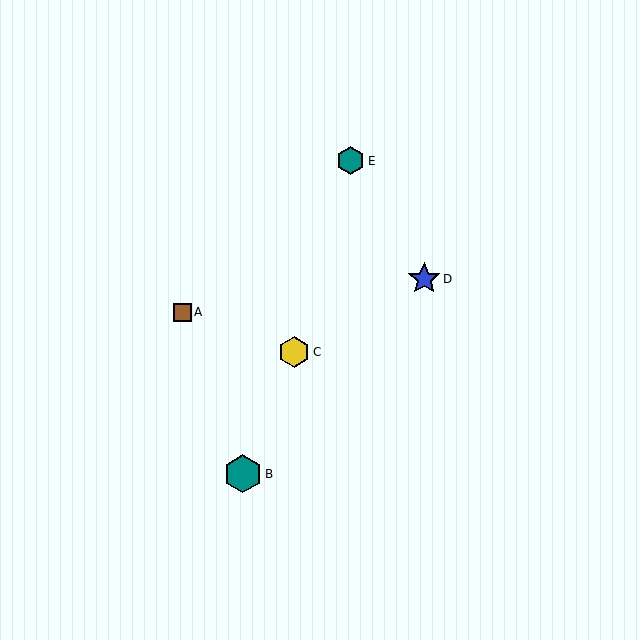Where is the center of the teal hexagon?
The center of the teal hexagon is at (351, 161).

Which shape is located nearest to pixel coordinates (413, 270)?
The blue star (labeled D) at (424, 279) is nearest to that location.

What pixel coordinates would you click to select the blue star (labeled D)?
Click at (424, 279) to select the blue star D.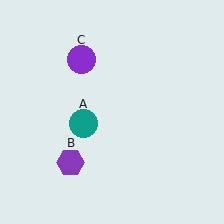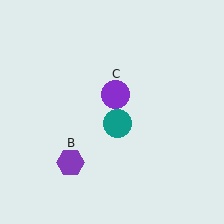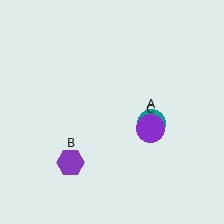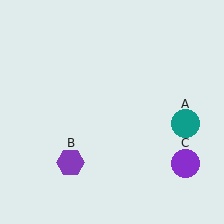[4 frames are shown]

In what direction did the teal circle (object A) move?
The teal circle (object A) moved right.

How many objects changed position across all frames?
2 objects changed position: teal circle (object A), purple circle (object C).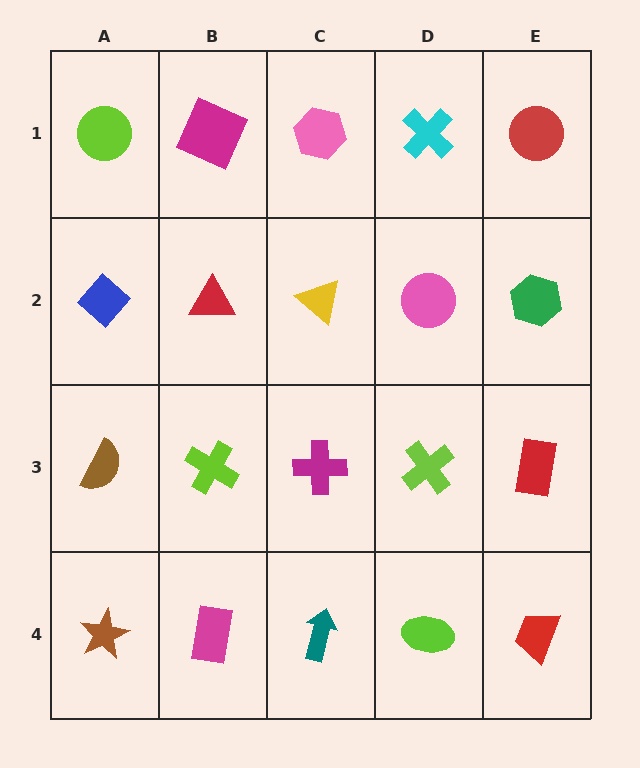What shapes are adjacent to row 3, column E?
A green hexagon (row 2, column E), a red trapezoid (row 4, column E), a lime cross (row 3, column D).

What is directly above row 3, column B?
A red triangle.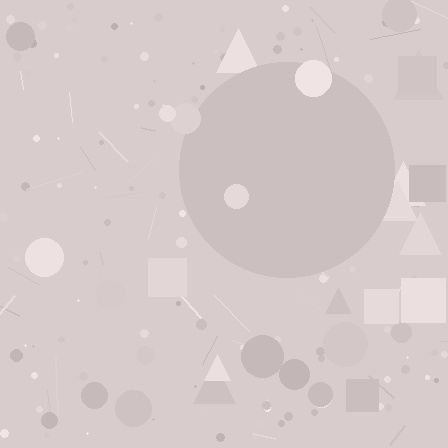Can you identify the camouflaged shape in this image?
The camouflaged shape is a circle.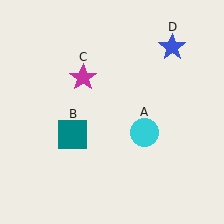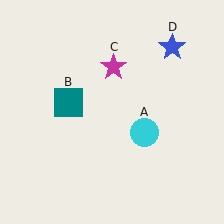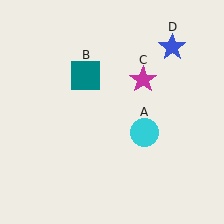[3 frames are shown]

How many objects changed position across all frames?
2 objects changed position: teal square (object B), magenta star (object C).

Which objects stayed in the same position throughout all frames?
Cyan circle (object A) and blue star (object D) remained stationary.